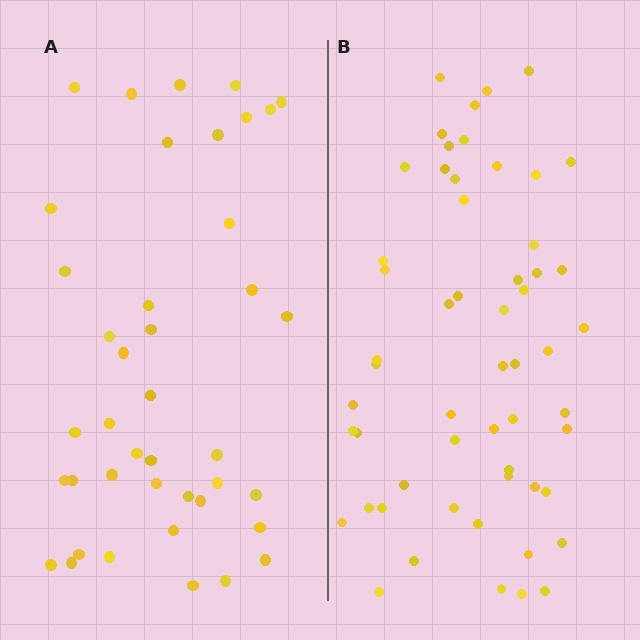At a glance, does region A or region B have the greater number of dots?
Region B (the right region) has more dots.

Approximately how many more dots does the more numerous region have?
Region B has approximately 15 more dots than region A.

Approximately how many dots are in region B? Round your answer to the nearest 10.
About 60 dots. (The exact count is 56, which rounds to 60.)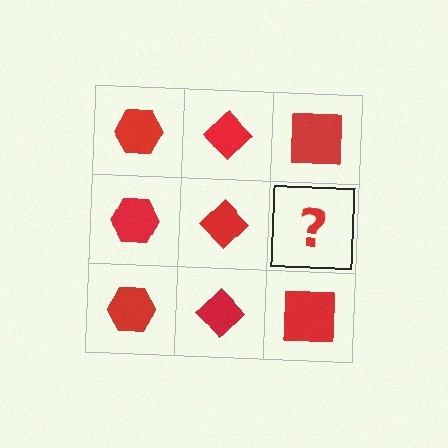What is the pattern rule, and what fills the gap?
The rule is that each column has a consistent shape. The gap should be filled with a red square.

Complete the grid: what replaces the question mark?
The question mark should be replaced with a red square.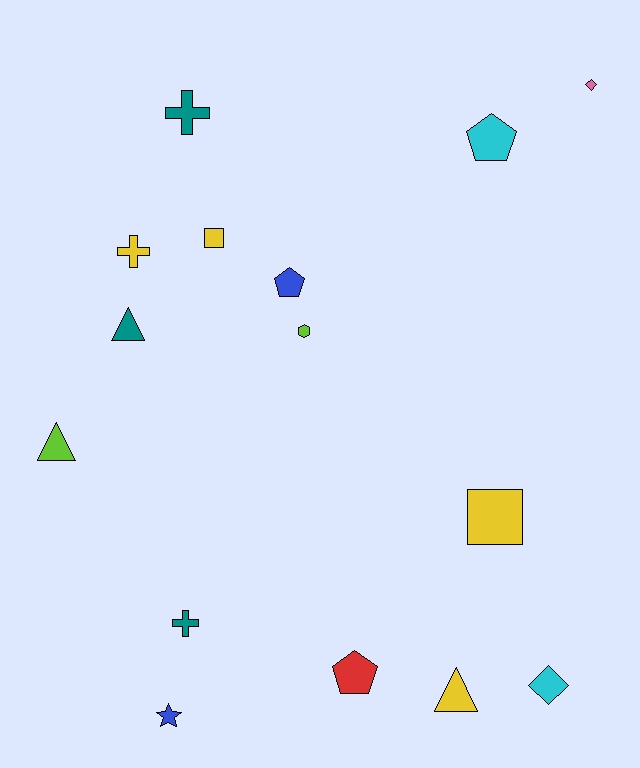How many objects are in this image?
There are 15 objects.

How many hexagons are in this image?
There is 1 hexagon.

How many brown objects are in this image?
There are no brown objects.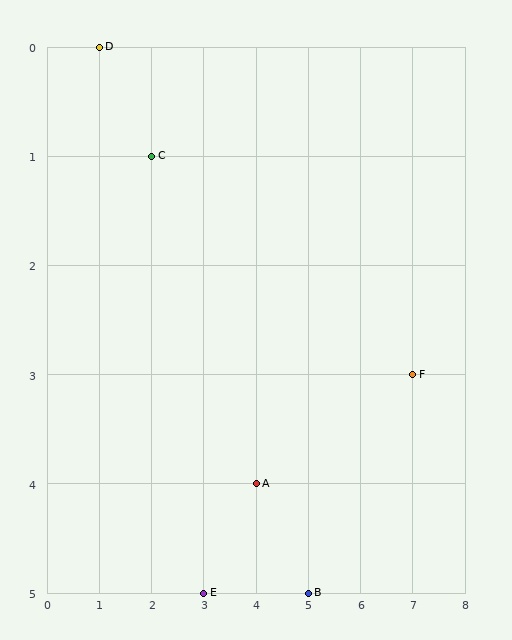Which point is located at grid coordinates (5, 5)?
Point B is at (5, 5).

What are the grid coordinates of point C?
Point C is at grid coordinates (2, 1).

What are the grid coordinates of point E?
Point E is at grid coordinates (3, 5).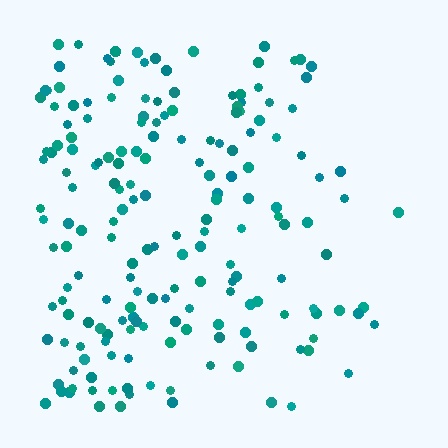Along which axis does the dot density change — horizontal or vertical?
Horizontal.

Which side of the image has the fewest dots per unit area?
The right.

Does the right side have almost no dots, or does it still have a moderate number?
Still a moderate number, just noticeably fewer than the left.